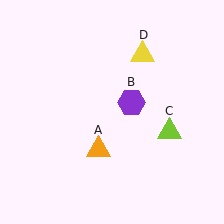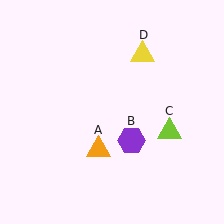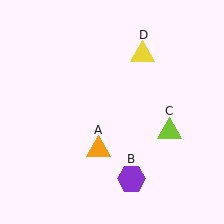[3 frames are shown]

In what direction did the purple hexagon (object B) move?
The purple hexagon (object B) moved down.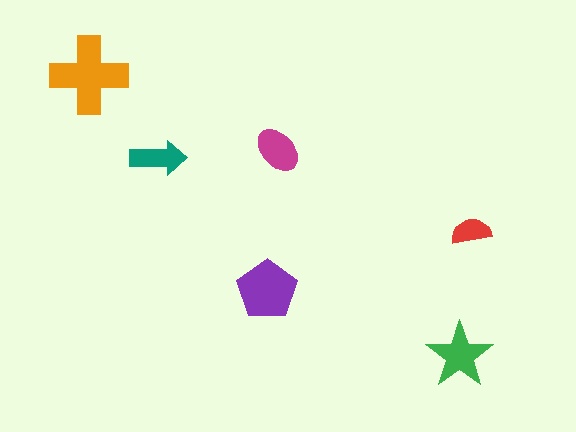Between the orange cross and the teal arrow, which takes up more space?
The orange cross.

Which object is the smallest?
The red semicircle.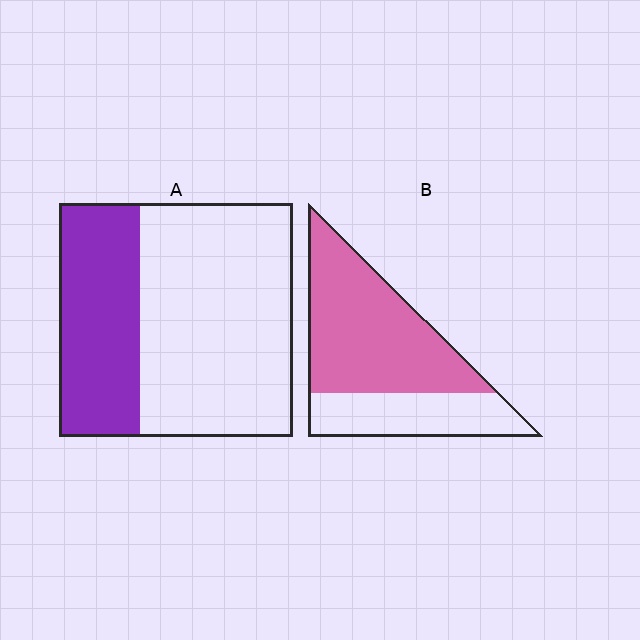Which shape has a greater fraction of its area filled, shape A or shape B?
Shape B.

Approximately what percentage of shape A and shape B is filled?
A is approximately 35% and B is approximately 65%.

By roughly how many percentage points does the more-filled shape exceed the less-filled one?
By roughly 30 percentage points (B over A).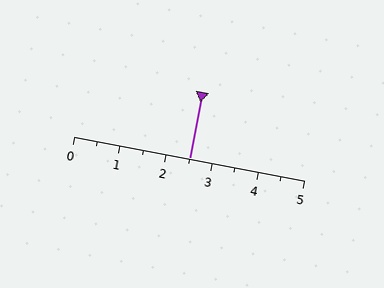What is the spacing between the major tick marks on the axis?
The major ticks are spaced 1 apart.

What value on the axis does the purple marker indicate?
The marker indicates approximately 2.5.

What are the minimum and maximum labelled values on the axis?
The axis runs from 0 to 5.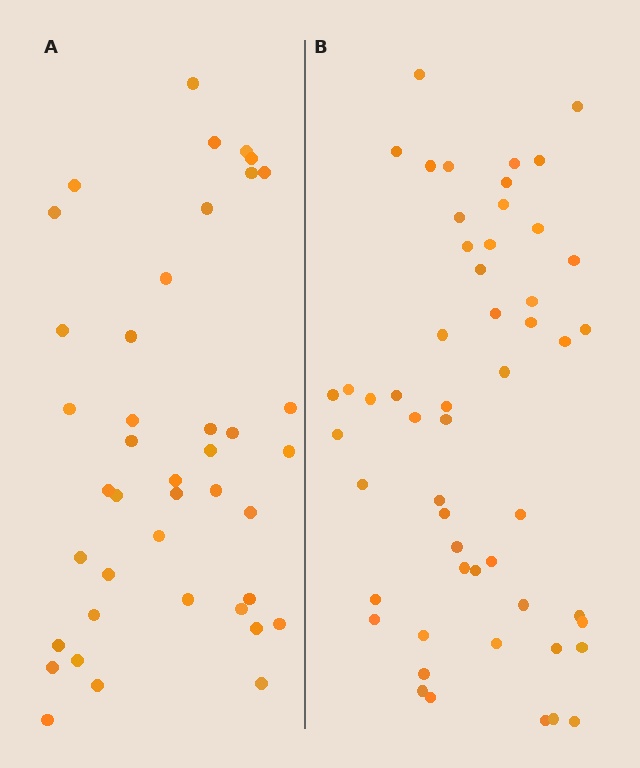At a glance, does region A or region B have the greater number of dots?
Region B (the right region) has more dots.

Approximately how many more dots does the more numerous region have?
Region B has roughly 12 or so more dots than region A.